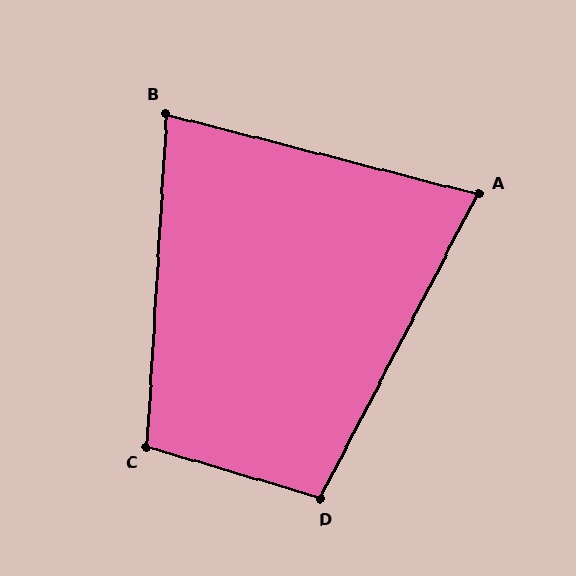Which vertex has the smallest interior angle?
A, at approximately 77 degrees.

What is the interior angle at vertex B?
Approximately 79 degrees (acute).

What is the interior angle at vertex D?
Approximately 101 degrees (obtuse).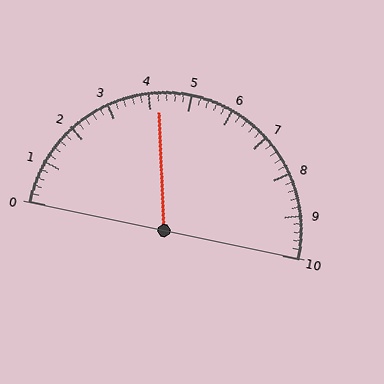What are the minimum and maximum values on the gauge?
The gauge ranges from 0 to 10.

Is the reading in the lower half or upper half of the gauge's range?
The reading is in the lower half of the range (0 to 10).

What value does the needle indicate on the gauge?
The needle indicates approximately 4.2.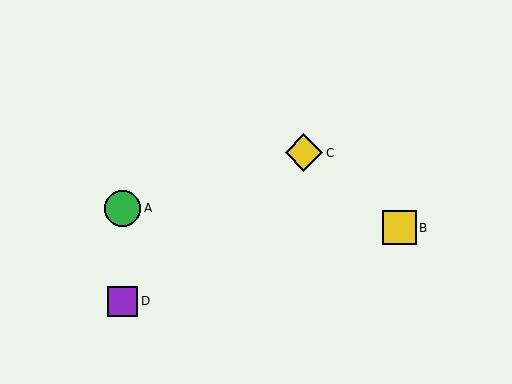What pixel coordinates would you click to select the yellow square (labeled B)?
Click at (399, 228) to select the yellow square B.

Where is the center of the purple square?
The center of the purple square is at (123, 301).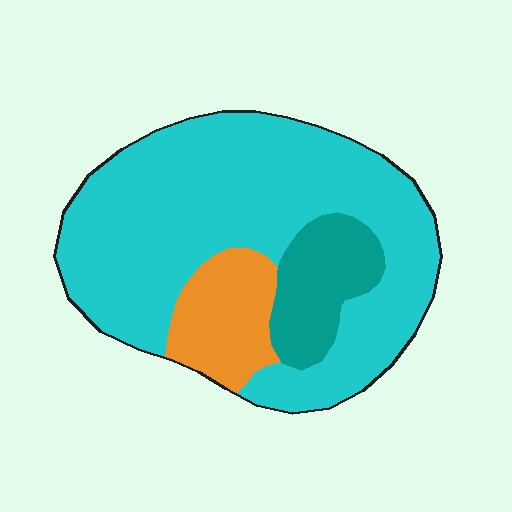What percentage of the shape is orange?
Orange covers roughly 15% of the shape.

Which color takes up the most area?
Cyan, at roughly 75%.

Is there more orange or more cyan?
Cyan.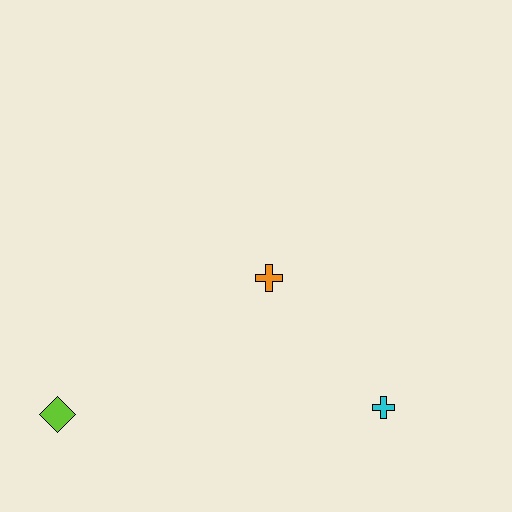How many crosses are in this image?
There are 2 crosses.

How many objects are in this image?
There are 3 objects.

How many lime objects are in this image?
There is 1 lime object.